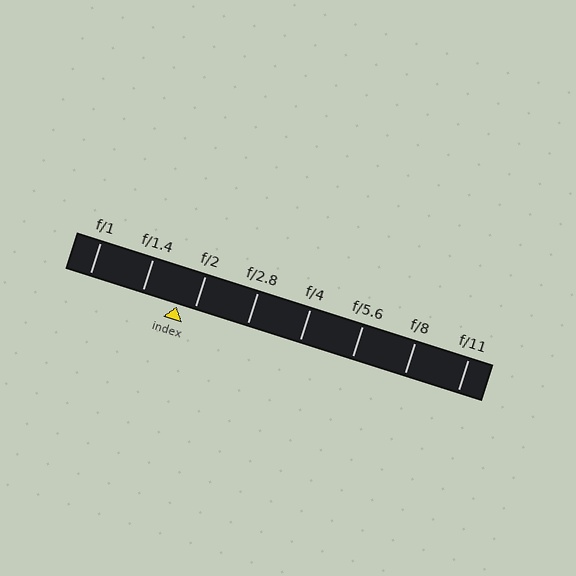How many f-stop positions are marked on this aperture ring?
There are 8 f-stop positions marked.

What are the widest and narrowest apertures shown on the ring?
The widest aperture shown is f/1 and the narrowest is f/11.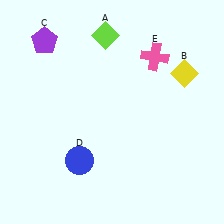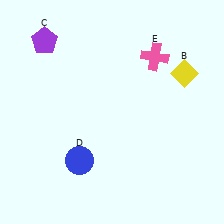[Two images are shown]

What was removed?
The lime diamond (A) was removed in Image 2.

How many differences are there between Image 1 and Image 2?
There is 1 difference between the two images.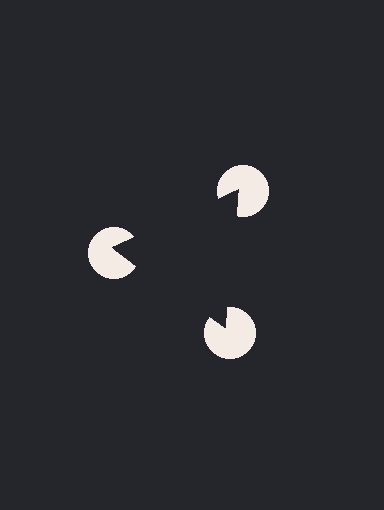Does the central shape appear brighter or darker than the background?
It typically appears slightly darker than the background, even though no actual brightness change is drawn.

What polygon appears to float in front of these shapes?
An illusory triangle — its edges are inferred from the aligned wedge cuts in the pac-man discs, not physically drawn.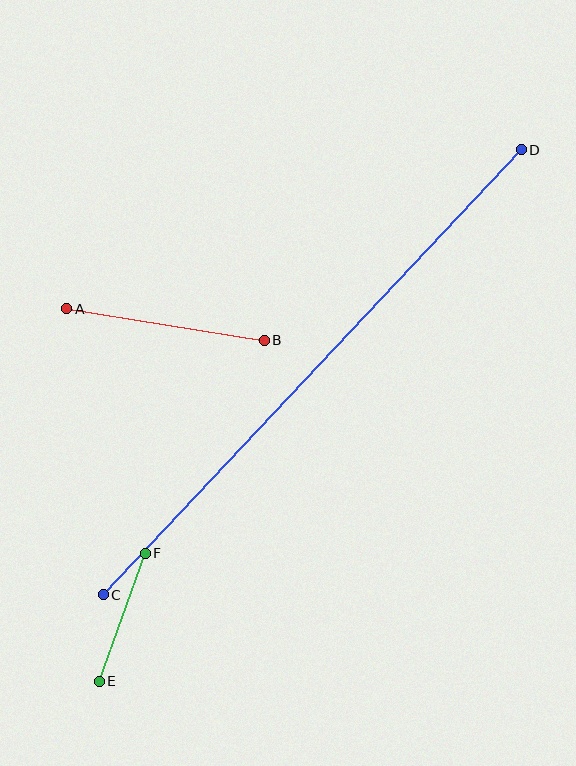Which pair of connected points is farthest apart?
Points C and D are farthest apart.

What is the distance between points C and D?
The distance is approximately 611 pixels.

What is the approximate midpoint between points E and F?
The midpoint is at approximately (122, 617) pixels.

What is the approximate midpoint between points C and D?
The midpoint is at approximately (312, 372) pixels.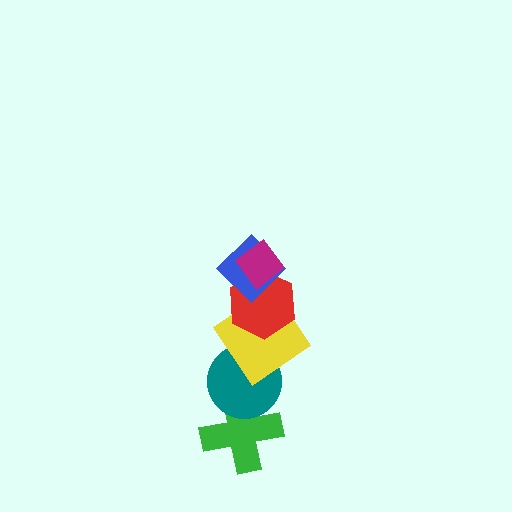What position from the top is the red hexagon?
The red hexagon is 3rd from the top.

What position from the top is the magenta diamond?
The magenta diamond is 1st from the top.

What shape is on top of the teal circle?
The yellow diamond is on top of the teal circle.